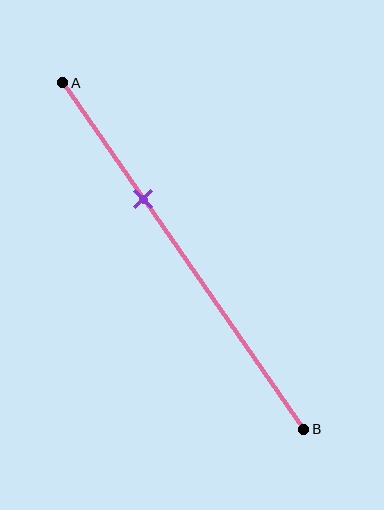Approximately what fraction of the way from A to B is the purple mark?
The purple mark is approximately 35% of the way from A to B.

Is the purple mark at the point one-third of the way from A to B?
Yes, the mark is approximately at the one-third point.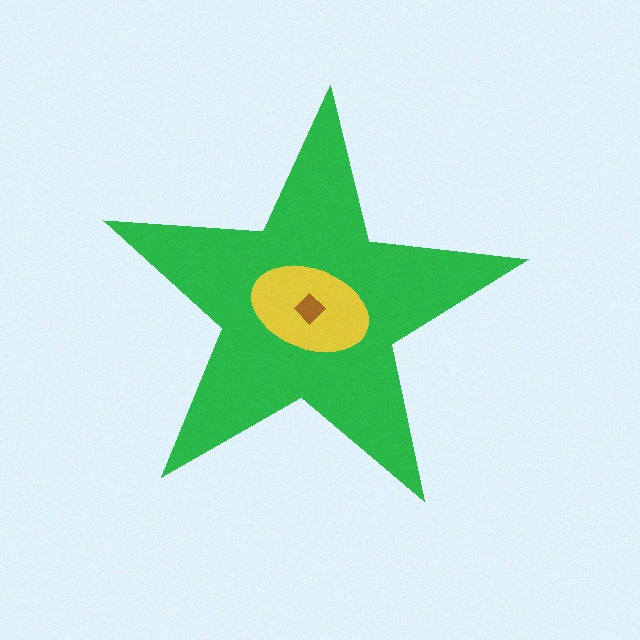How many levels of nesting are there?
3.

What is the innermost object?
The brown diamond.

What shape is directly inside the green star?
The yellow ellipse.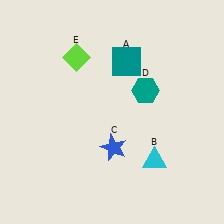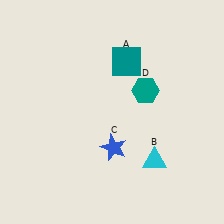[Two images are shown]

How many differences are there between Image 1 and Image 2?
There is 1 difference between the two images.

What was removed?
The lime diamond (E) was removed in Image 2.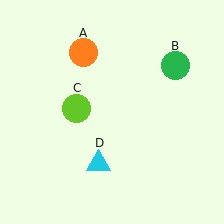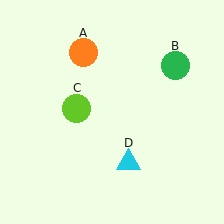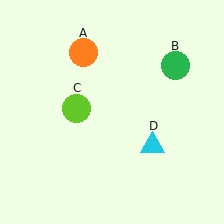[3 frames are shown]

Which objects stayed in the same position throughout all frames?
Orange circle (object A) and green circle (object B) and lime circle (object C) remained stationary.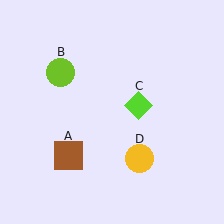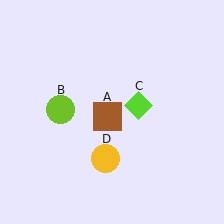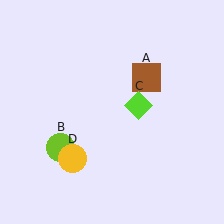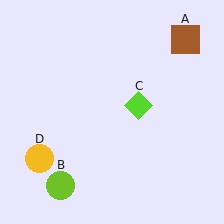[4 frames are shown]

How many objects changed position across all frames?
3 objects changed position: brown square (object A), lime circle (object B), yellow circle (object D).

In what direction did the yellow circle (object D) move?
The yellow circle (object D) moved left.